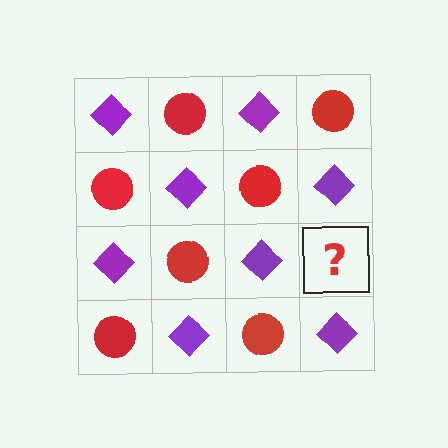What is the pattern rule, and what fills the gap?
The rule is that it alternates purple diamond and red circle in a checkerboard pattern. The gap should be filled with a red circle.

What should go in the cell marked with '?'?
The missing cell should contain a red circle.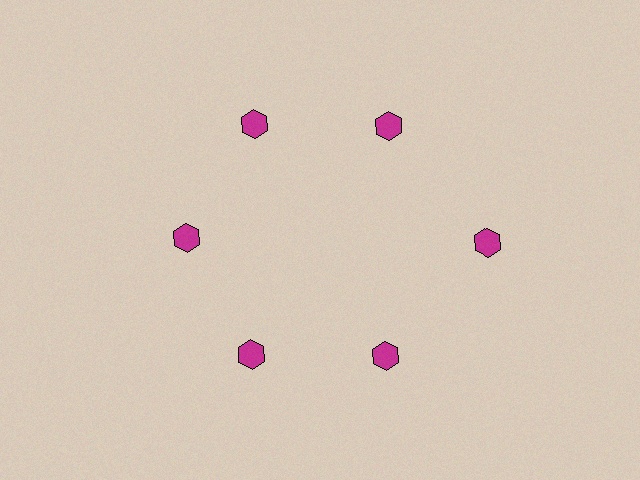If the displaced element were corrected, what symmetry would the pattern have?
It would have 6-fold rotational symmetry — the pattern would map onto itself every 60 degrees.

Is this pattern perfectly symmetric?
No. The 6 magenta hexagons are arranged in a ring, but one element near the 3 o'clock position is pushed outward from the center, breaking the 6-fold rotational symmetry.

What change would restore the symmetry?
The symmetry would be restored by moving it inward, back onto the ring so that all 6 hexagons sit at equal angles and equal distance from the center.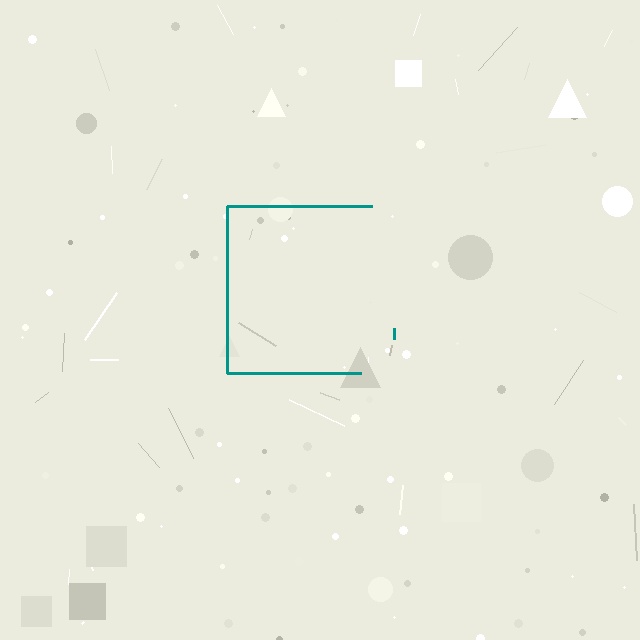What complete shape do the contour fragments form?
The contour fragments form a square.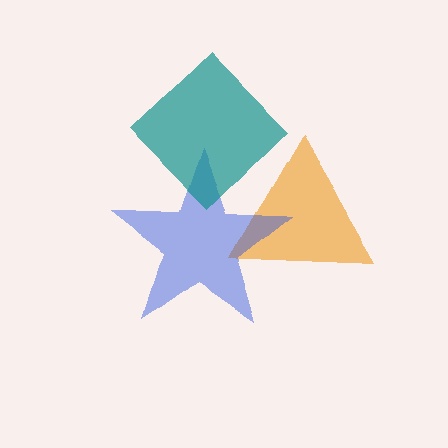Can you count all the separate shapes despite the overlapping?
Yes, there are 3 separate shapes.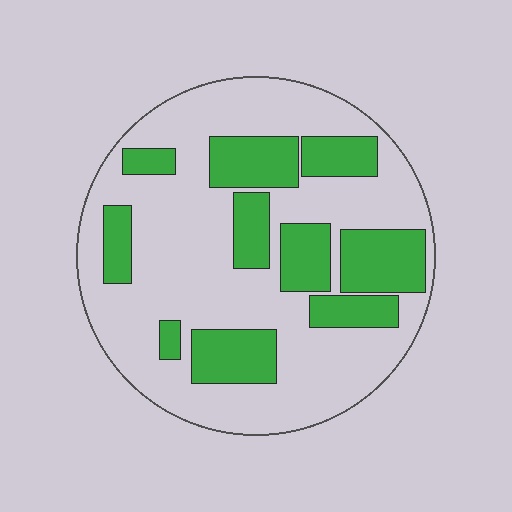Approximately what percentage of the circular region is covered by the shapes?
Approximately 30%.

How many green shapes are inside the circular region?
10.